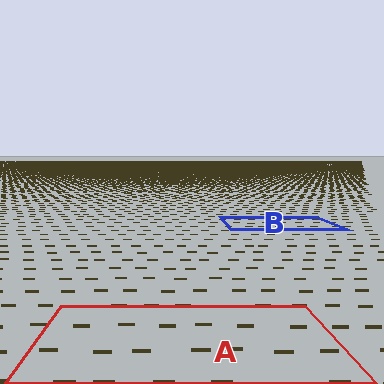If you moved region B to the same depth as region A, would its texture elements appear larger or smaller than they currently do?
They would appear larger. At a closer depth, the same texture elements are projected at a bigger on-screen size.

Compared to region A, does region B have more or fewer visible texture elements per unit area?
Region B has more texture elements per unit area — they are packed more densely because it is farther away.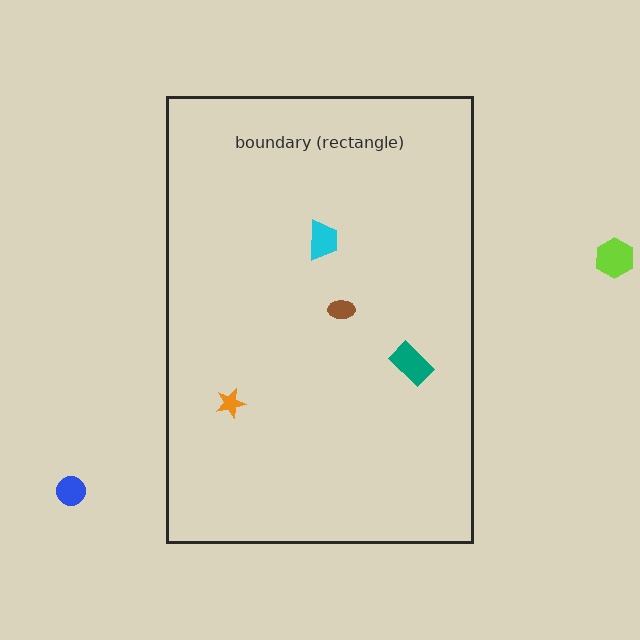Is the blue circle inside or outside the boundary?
Outside.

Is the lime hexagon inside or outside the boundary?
Outside.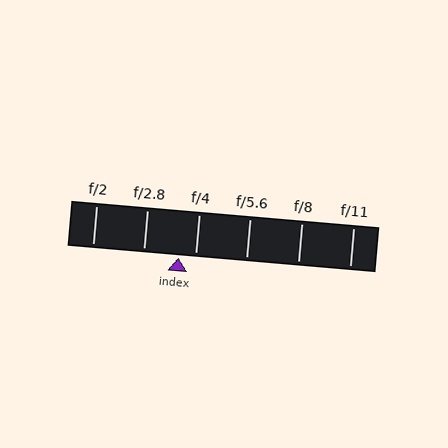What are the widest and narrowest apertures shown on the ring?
The widest aperture shown is f/2 and the narrowest is f/11.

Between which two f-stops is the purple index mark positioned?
The index mark is between f/2.8 and f/4.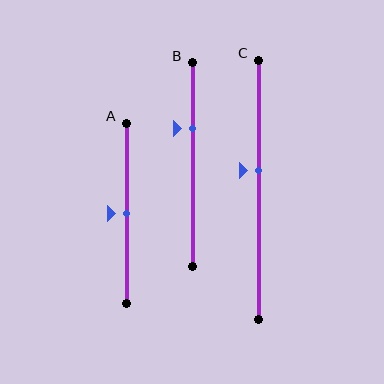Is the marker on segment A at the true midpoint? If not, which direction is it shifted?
Yes, the marker on segment A is at the true midpoint.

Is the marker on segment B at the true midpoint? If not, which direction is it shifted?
No, the marker on segment B is shifted upward by about 18% of the segment length.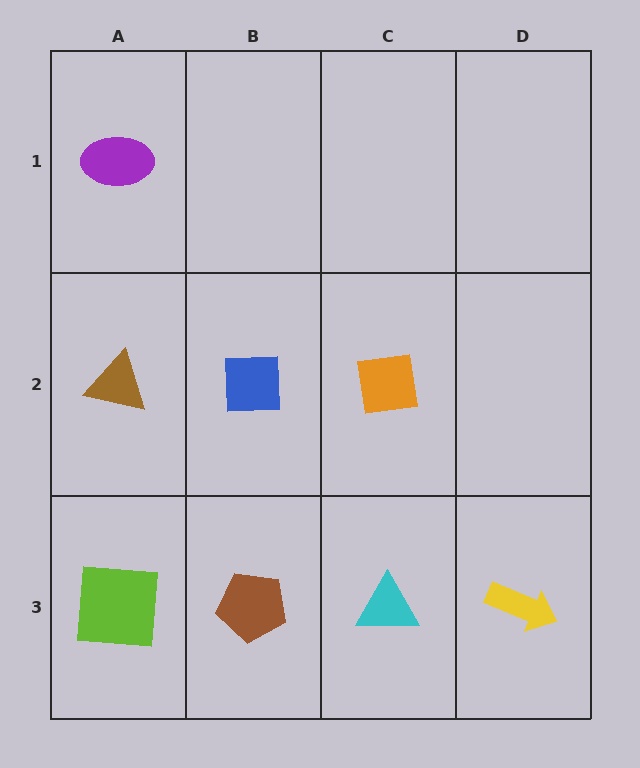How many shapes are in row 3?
4 shapes.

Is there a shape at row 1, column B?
No, that cell is empty.